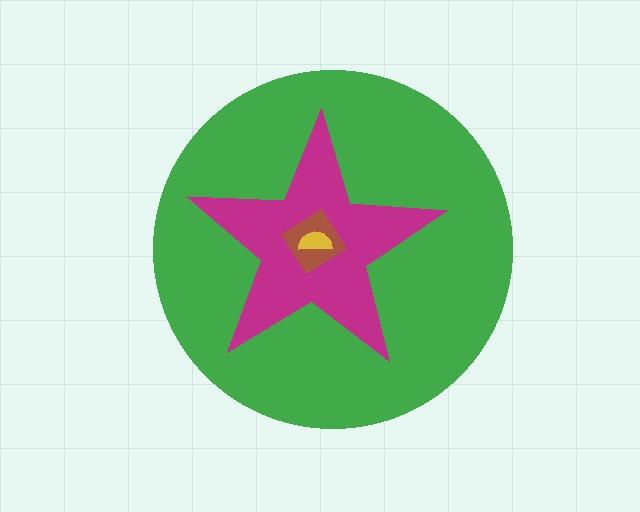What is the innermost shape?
The yellow semicircle.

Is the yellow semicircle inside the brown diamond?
Yes.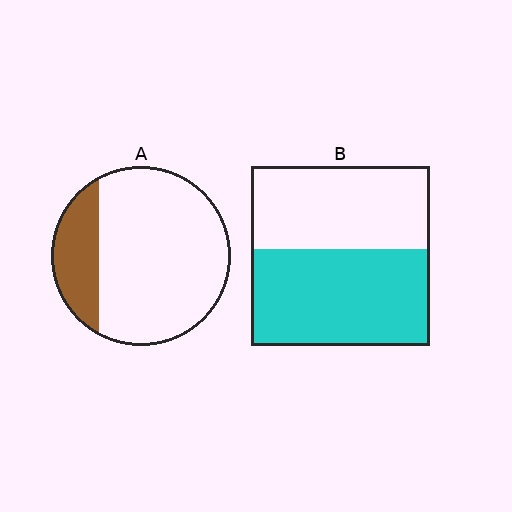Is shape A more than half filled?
No.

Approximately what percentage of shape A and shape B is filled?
A is approximately 20% and B is approximately 55%.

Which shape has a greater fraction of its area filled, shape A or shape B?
Shape B.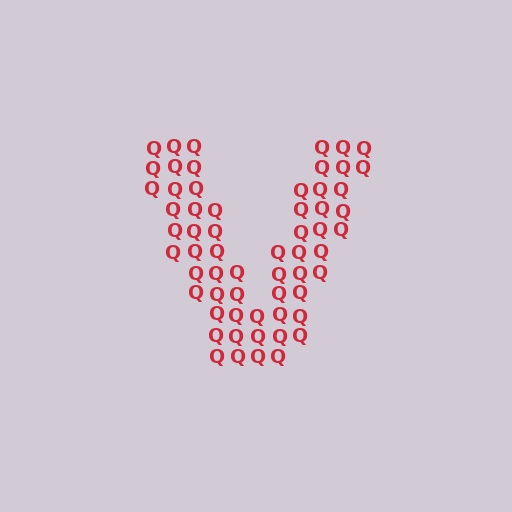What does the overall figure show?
The overall figure shows the letter V.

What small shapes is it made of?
It is made of small letter Q's.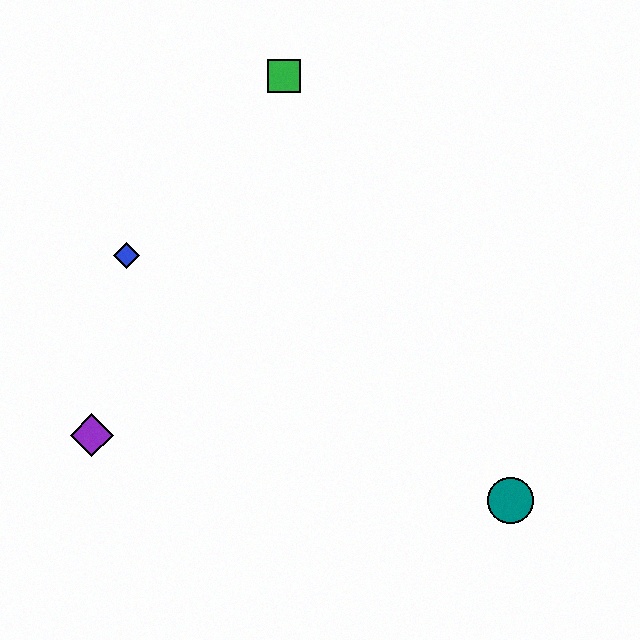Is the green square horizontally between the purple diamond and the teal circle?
Yes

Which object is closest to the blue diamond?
The purple diamond is closest to the blue diamond.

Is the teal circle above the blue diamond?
No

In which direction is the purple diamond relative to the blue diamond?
The purple diamond is below the blue diamond.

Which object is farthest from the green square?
The teal circle is farthest from the green square.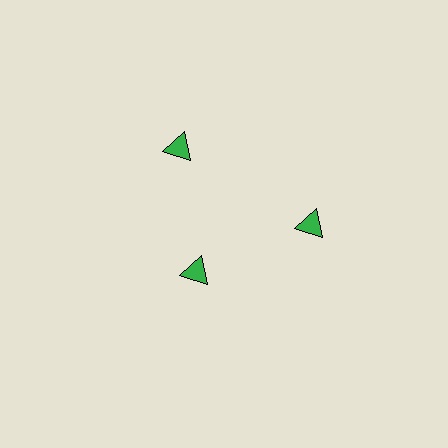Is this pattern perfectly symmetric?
No. The 3 green triangles are arranged in a ring, but one element near the 7 o'clock position is pulled inward toward the center, breaking the 3-fold rotational symmetry.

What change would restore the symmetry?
The symmetry would be restored by moving it outward, back onto the ring so that all 3 triangles sit at equal angles and equal distance from the center.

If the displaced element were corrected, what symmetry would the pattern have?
It would have 3-fold rotational symmetry — the pattern would map onto itself every 120 degrees.